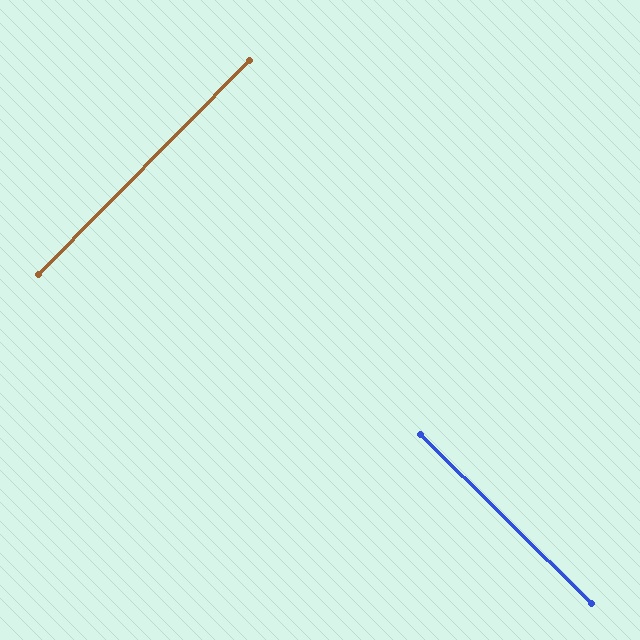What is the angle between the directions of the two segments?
Approximately 90 degrees.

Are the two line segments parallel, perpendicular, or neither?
Perpendicular — they meet at approximately 90°.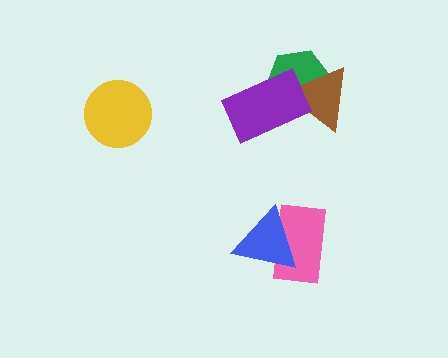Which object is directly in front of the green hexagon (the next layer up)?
The brown triangle is directly in front of the green hexagon.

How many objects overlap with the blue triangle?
1 object overlaps with the blue triangle.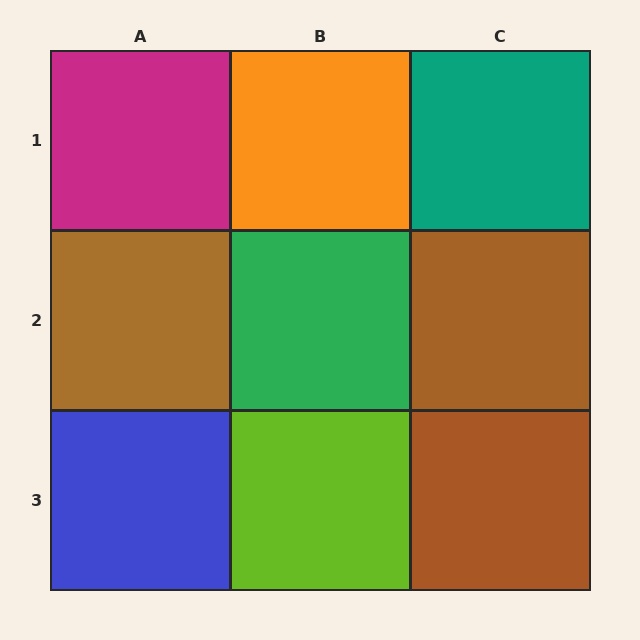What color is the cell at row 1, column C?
Teal.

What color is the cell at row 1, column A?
Magenta.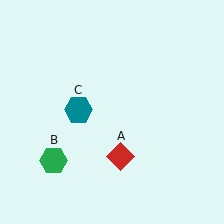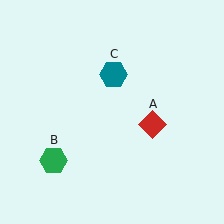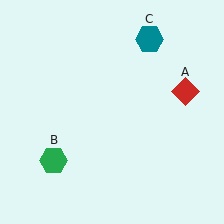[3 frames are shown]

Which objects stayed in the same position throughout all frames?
Green hexagon (object B) remained stationary.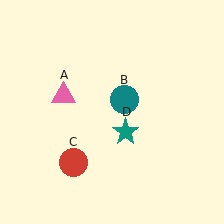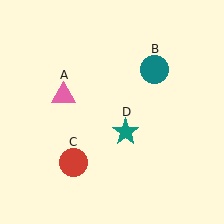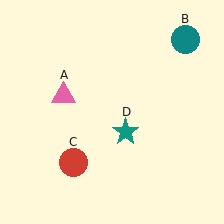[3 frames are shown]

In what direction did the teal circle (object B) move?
The teal circle (object B) moved up and to the right.